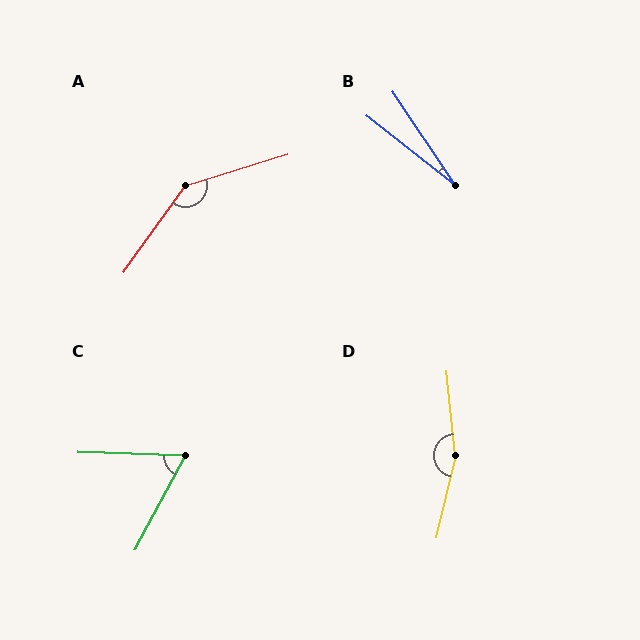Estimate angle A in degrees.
Approximately 143 degrees.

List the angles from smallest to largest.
B (18°), C (64°), A (143°), D (161°).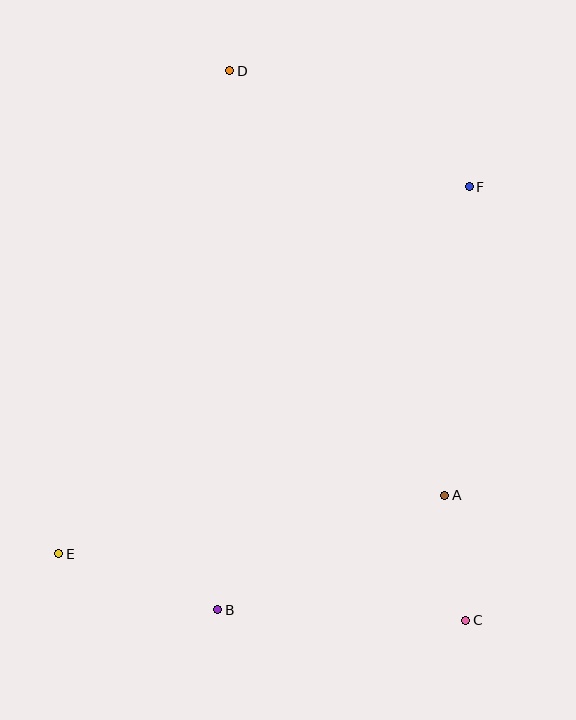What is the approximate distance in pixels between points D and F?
The distance between D and F is approximately 266 pixels.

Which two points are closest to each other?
Points A and C are closest to each other.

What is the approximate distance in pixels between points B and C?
The distance between B and C is approximately 248 pixels.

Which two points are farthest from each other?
Points C and D are farthest from each other.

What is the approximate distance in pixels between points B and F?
The distance between B and F is approximately 492 pixels.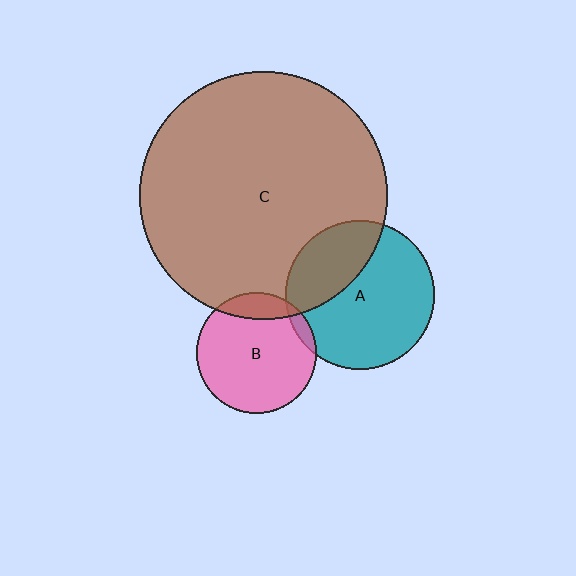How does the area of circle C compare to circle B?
Approximately 4.2 times.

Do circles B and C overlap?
Yes.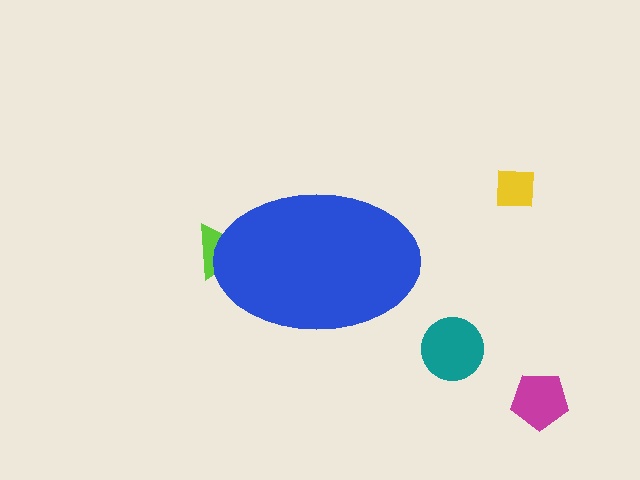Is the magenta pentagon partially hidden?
No, the magenta pentagon is fully visible.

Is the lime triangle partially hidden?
Yes, the lime triangle is partially hidden behind the blue ellipse.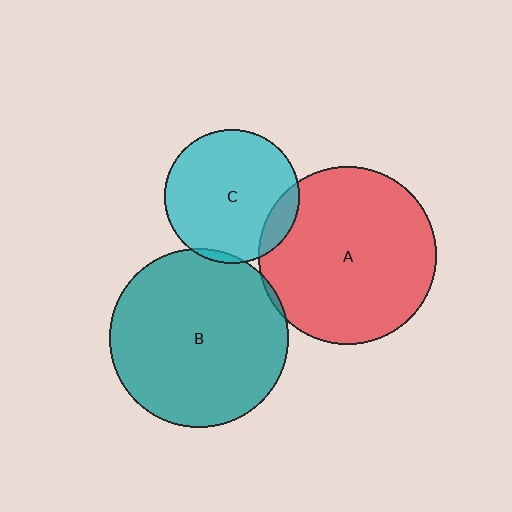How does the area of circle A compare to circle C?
Approximately 1.7 times.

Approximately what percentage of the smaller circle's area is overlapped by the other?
Approximately 10%.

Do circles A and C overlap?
Yes.